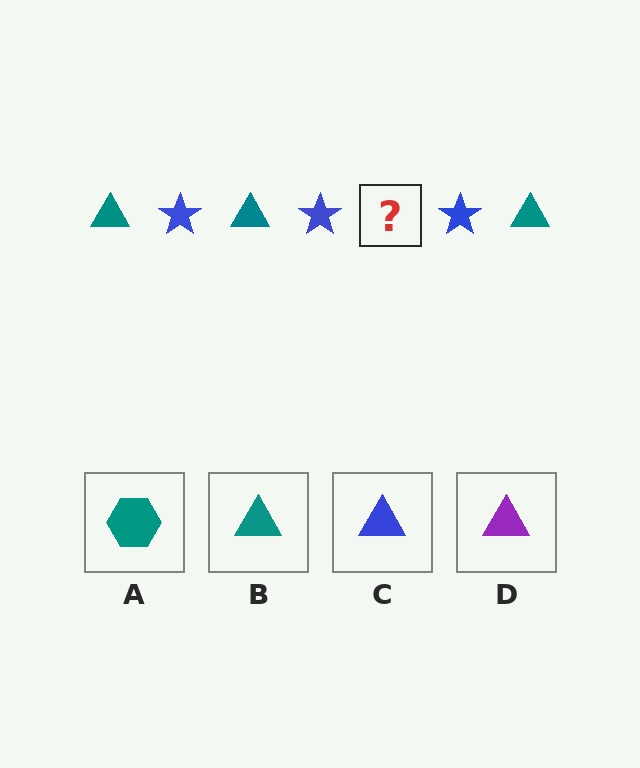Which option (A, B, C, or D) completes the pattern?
B.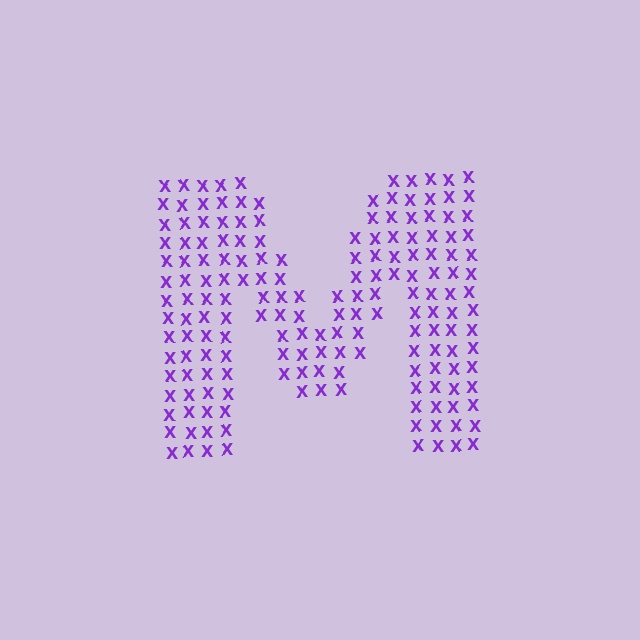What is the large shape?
The large shape is the letter M.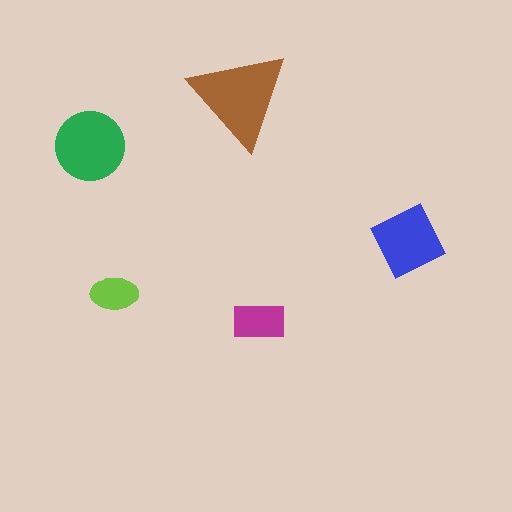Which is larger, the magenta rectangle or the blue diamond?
The blue diamond.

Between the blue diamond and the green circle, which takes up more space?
The green circle.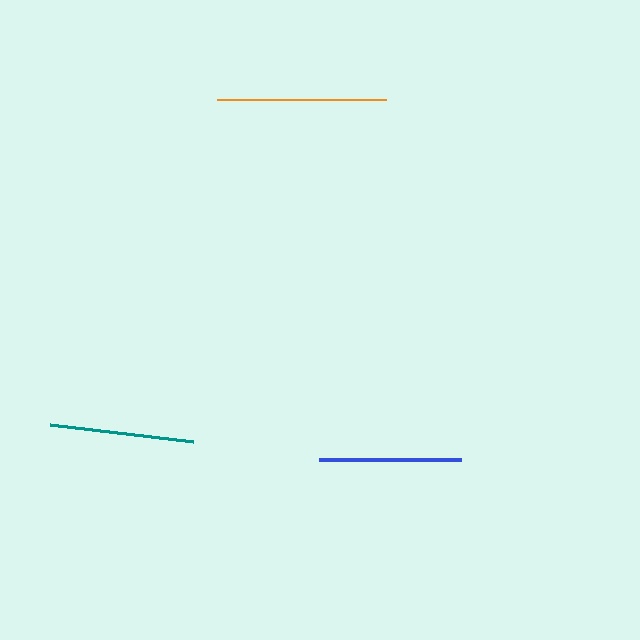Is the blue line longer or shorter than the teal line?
The teal line is longer than the blue line.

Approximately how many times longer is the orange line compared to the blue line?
The orange line is approximately 1.2 times the length of the blue line.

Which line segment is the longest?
The orange line is the longest at approximately 169 pixels.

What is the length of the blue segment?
The blue segment is approximately 141 pixels long.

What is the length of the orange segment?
The orange segment is approximately 169 pixels long.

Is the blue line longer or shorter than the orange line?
The orange line is longer than the blue line.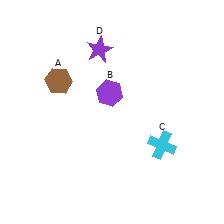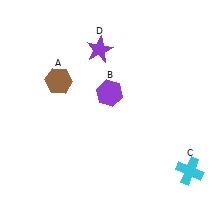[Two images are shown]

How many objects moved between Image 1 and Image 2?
1 object moved between the two images.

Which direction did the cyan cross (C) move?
The cyan cross (C) moved right.